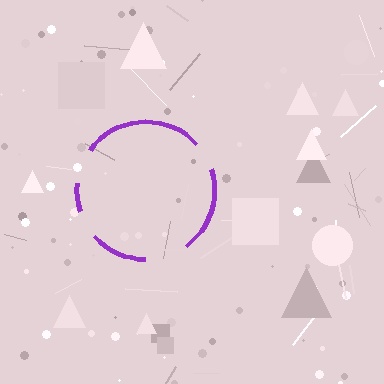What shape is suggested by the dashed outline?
The dashed outline suggests a circle.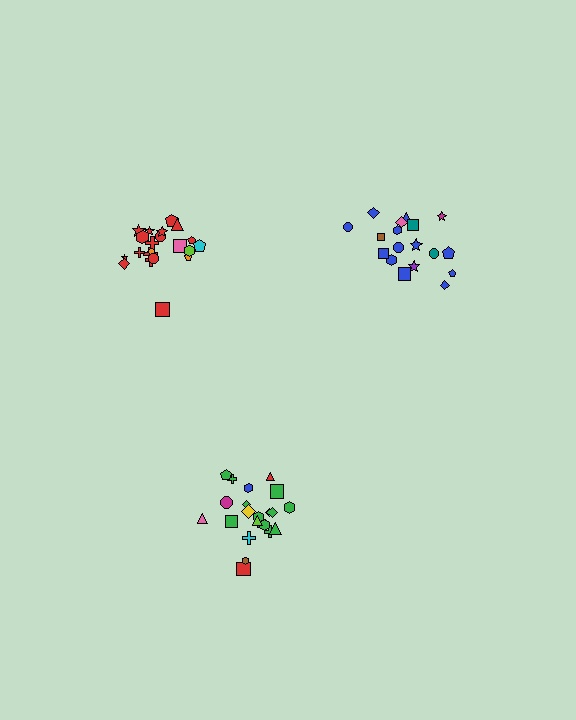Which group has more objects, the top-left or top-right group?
The top-left group.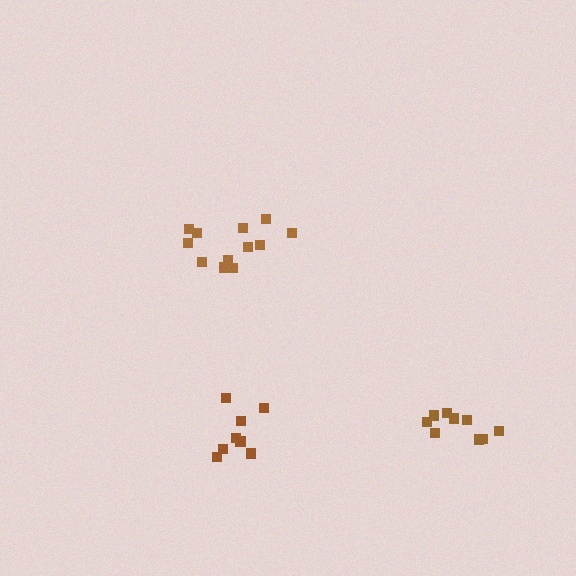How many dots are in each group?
Group 1: 10 dots, Group 2: 8 dots, Group 3: 12 dots (30 total).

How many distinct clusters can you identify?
There are 3 distinct clusters.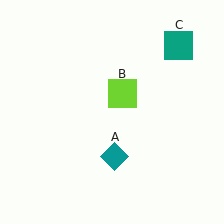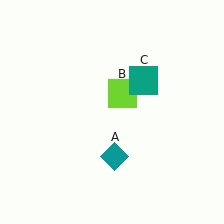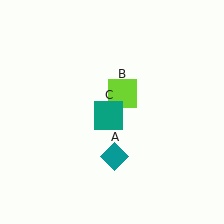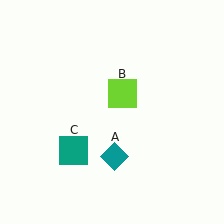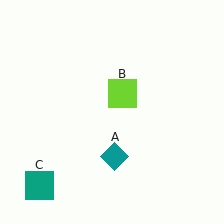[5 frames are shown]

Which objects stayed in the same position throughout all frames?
Teal diamond (object A) and lime square (object B) remained stationary.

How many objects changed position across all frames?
1 object changed position: teal square (object C).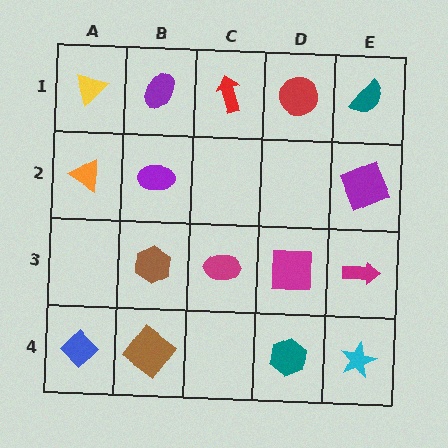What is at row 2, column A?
An orange triangle.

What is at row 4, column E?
A cyan star.